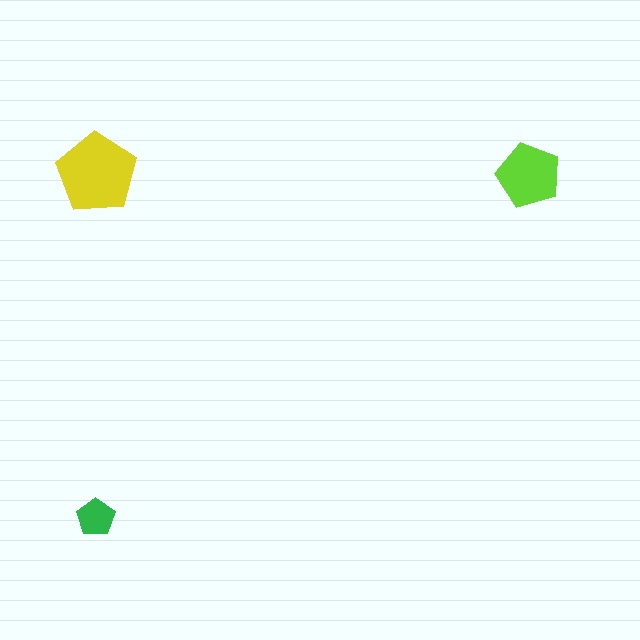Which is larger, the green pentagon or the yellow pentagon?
The yellow one.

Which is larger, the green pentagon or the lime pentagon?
The lime one.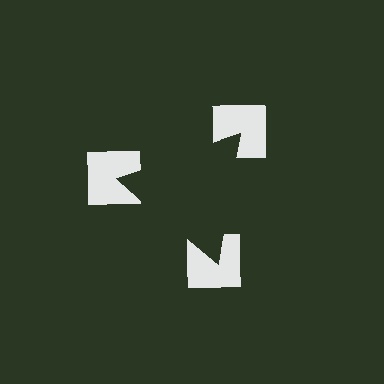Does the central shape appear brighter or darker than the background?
It typically appears slightly darker than the background, even though no actual brightness change is drawn.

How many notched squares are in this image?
There are 3 — one at each vertex of the illusory triangle.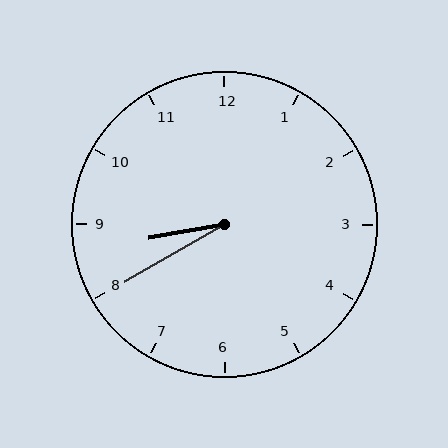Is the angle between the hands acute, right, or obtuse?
It is acute.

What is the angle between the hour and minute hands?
Approximately 20 degrees.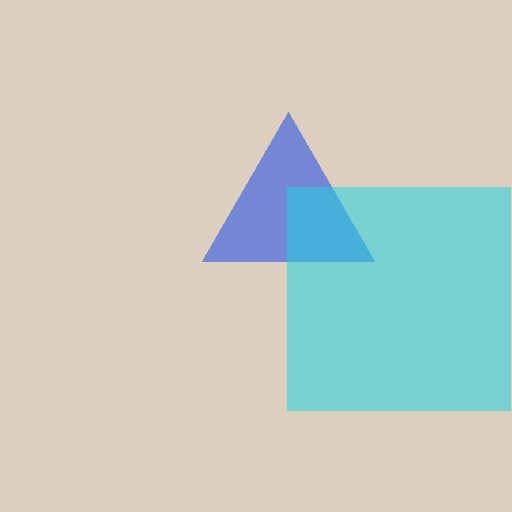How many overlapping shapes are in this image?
There are 2 overlapping shapes in the image.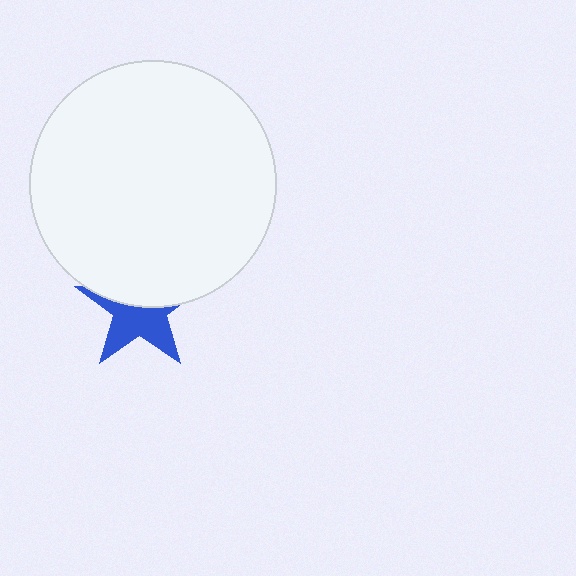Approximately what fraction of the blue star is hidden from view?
Roughly 47% of the blue star is hidden behind the white circle.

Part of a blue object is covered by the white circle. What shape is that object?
It is a star.